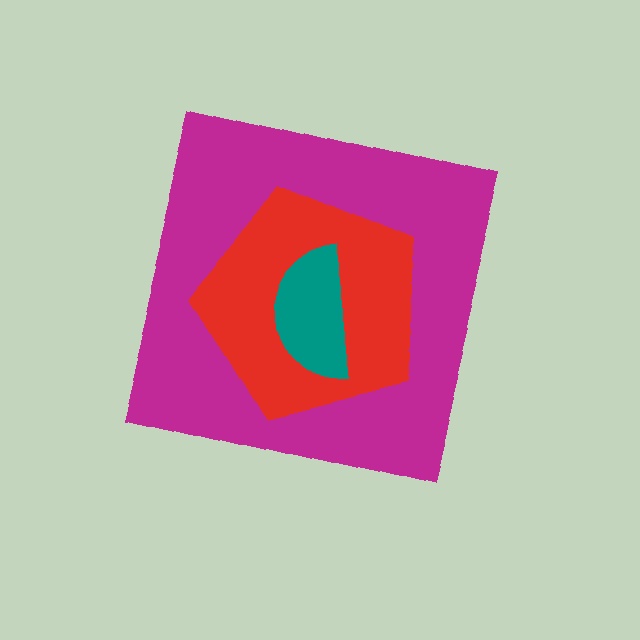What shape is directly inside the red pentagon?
The teal semicircle.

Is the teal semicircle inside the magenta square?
Yes.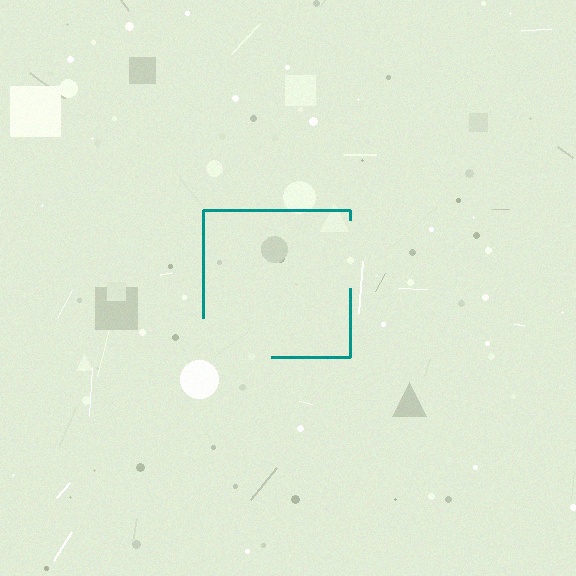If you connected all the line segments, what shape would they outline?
They would outline a square.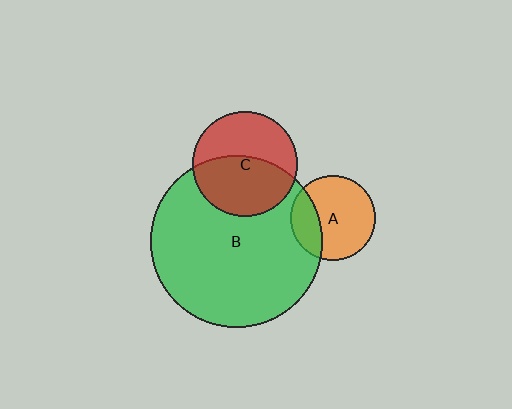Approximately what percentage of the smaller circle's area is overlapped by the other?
Approximately 50%.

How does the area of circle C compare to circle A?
Approximately 1.5 times.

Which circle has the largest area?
Circle B (green).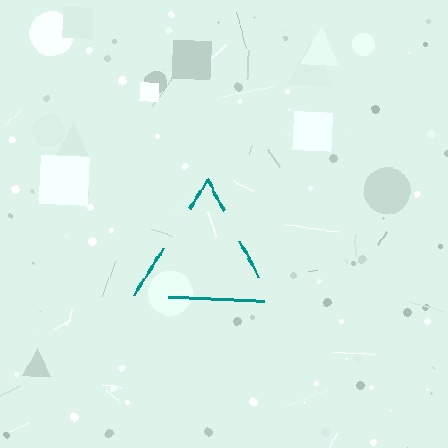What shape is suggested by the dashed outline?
The dashed outline suggests a triangle.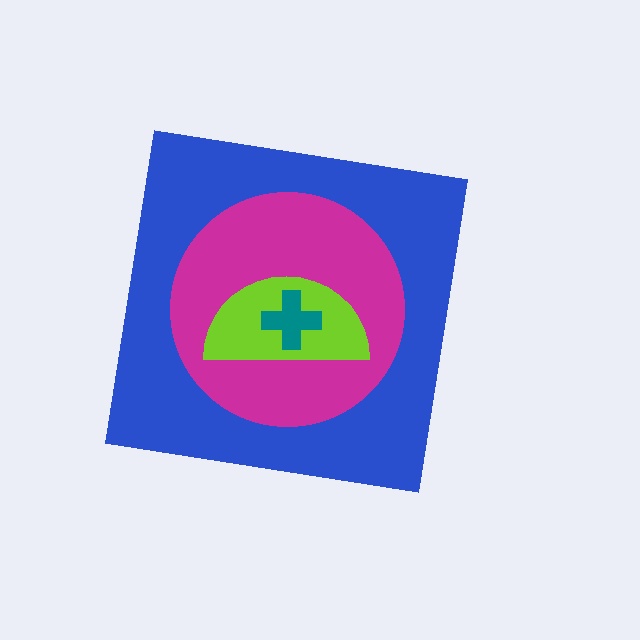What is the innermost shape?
The teal cross.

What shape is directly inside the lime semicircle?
The teal cross.